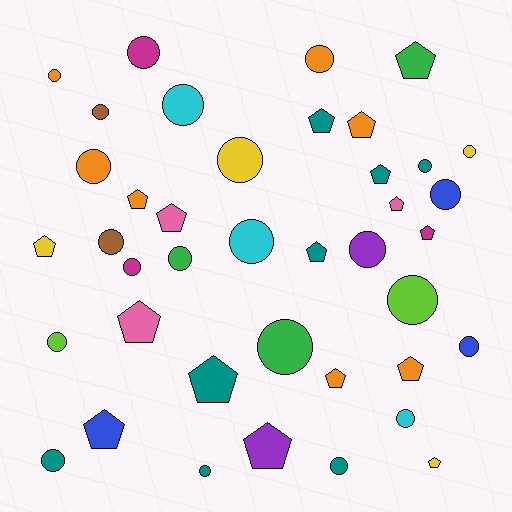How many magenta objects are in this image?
There are 3 magenta objects.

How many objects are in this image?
There are 40 objects.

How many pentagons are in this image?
There are 17 pentagons.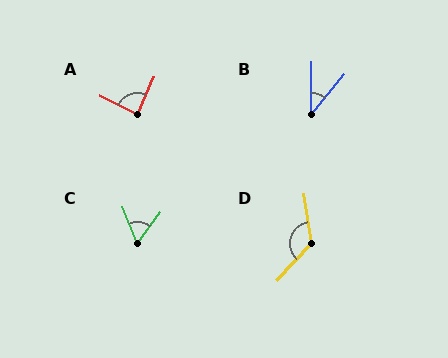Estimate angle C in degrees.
Approximately 58 degrees.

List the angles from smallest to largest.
B (39°), C (58°), A (87°), D (127°).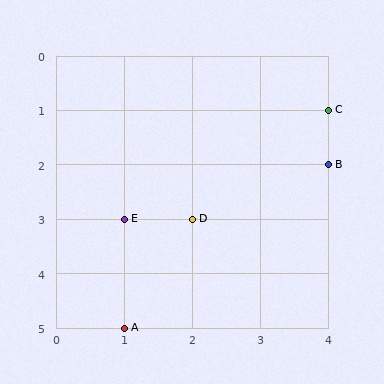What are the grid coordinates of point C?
Point C is at grid coordinates (4, 1).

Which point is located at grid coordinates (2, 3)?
Point D is at (2, 3).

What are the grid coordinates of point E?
Point E is at grid coordinates (1, 3).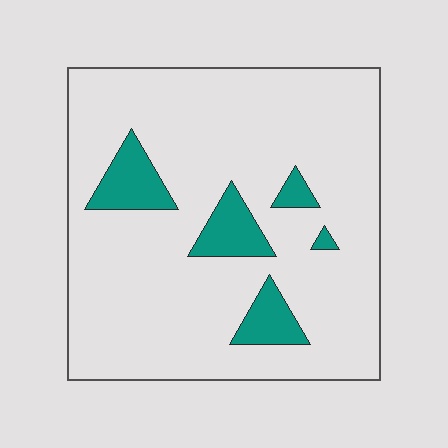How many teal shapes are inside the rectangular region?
5.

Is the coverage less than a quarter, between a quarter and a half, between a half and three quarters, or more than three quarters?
Less than a quarter.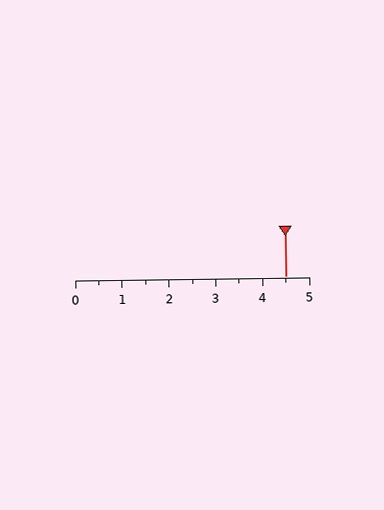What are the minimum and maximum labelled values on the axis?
The axis runs from 0 to 5.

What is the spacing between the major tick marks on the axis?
The major ticks are spaced 1 apart.